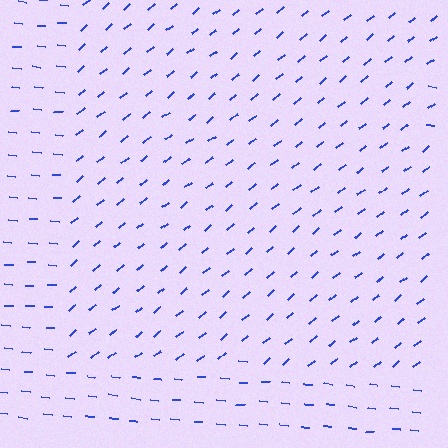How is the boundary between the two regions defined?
The boundary is defined purely by a change in line orientation (approximately 45 degrees difference). All lines are the same color and thickness.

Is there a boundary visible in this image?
Yes, there is a texture boundary formed by a change in line orientation.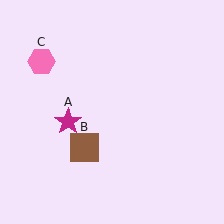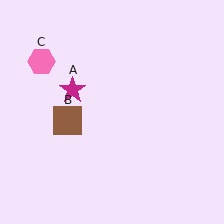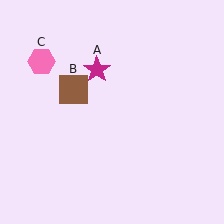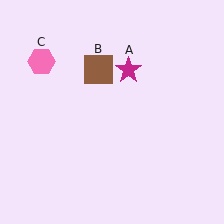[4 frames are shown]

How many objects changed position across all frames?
2 objects changed position: magenta star (object A), brown square (object B).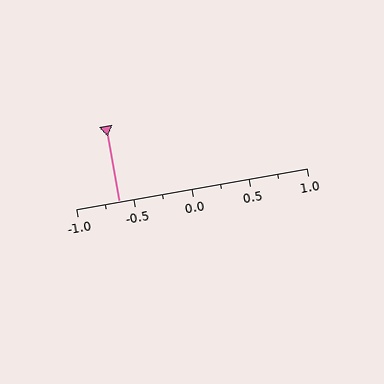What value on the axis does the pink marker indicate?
The marker indicates approximately -0.62.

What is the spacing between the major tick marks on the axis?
The major ticks are spaced 0.5 apart.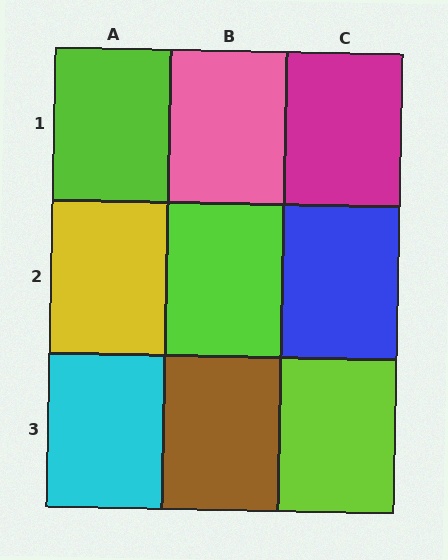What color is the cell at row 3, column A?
Cyan.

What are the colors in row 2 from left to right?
Yellow, lime, blue.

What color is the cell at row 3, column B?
Brown.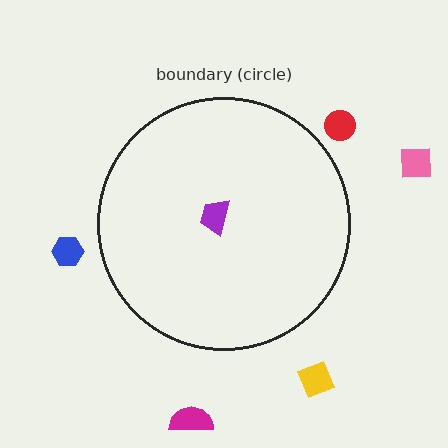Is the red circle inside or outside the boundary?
Outside.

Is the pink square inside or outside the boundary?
Outside.